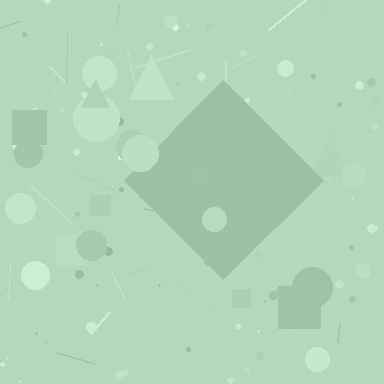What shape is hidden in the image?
A diamond is hidden in the image.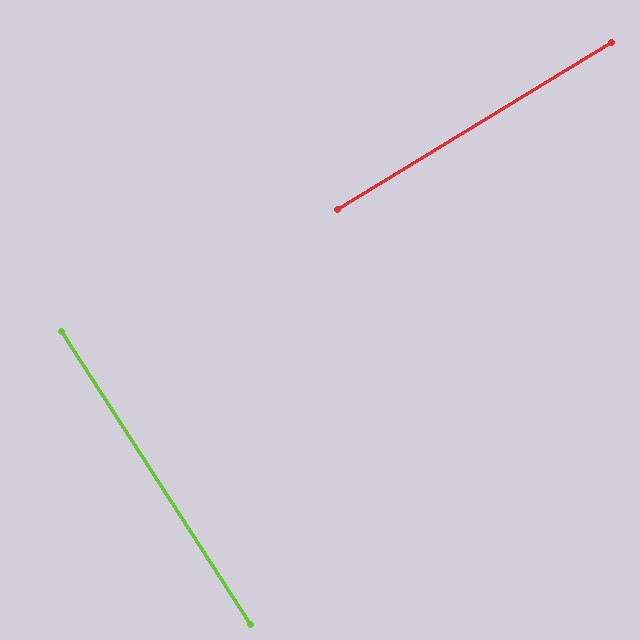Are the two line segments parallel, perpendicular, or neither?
Perpendicular — they meet at approximately 89°.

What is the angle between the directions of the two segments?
Approximately 89 degrees.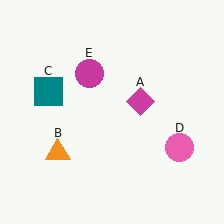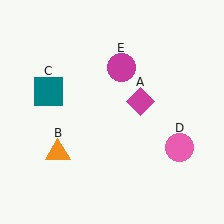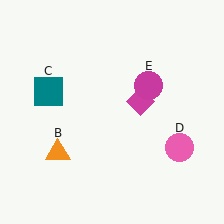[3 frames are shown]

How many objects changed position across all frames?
1 object changed position: magenta circle (object E).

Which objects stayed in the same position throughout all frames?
Magenta diamond (object A) and orange triangle (object B) and teal square (object C) and pink circle (object D) remained stationary.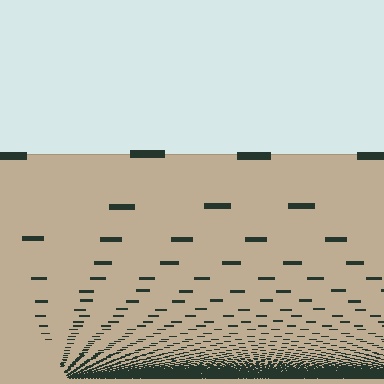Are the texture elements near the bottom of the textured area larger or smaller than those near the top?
Smaller. The gradient is inverted — elements near the bottom are smaller and denser.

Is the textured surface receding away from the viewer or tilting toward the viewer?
The surface appears to tilt toward the viewer. Texture elements get larger and sparser toward the top.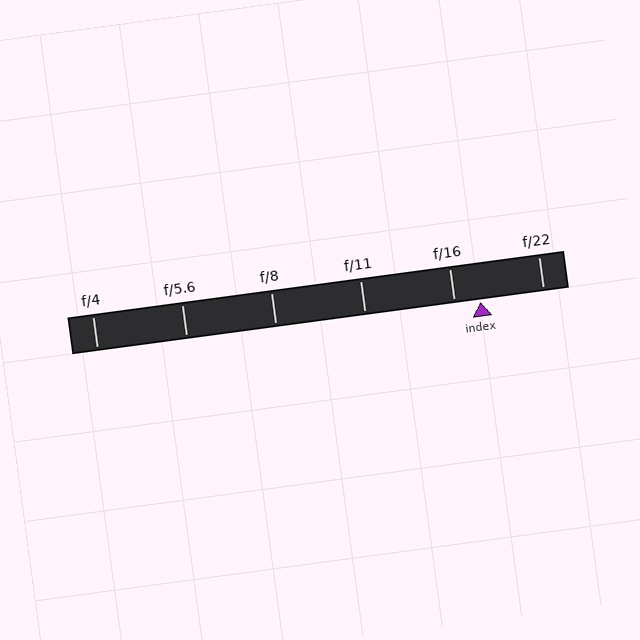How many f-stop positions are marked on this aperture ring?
There are 6 f-stop positions marked.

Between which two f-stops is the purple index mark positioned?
The index mark is between f/16 and f/22.